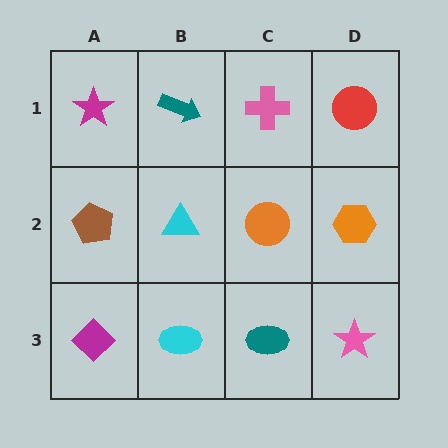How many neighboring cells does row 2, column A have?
3.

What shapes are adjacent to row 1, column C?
An orange circle (row 2, column C), a teal arrow (row 1, column B), a red circle (row 1, column D).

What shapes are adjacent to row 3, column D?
An orange hexagon (row 2, column D), a teal ellipse (row 3, column C).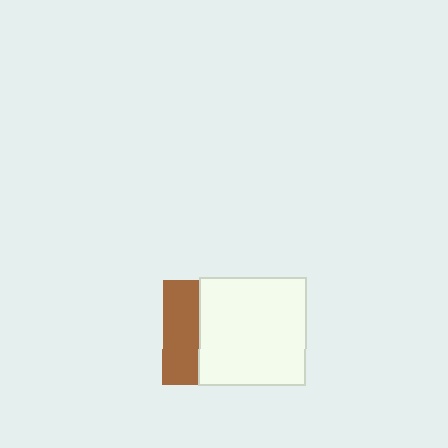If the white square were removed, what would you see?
You would see the complete brown square.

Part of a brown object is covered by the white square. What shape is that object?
It is a square.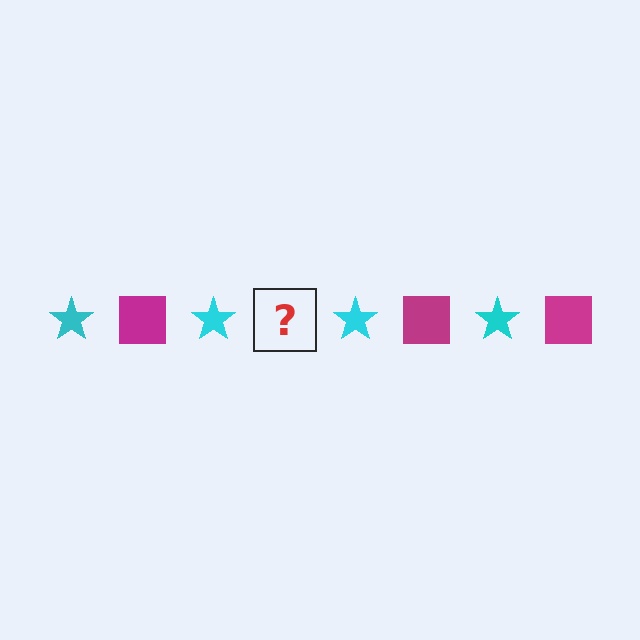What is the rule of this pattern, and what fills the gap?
The rule is that the pattern alternates between cyan star and magenta square. The gap should be filled with a magenta square.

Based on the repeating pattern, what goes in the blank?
The blank should be a magenta square.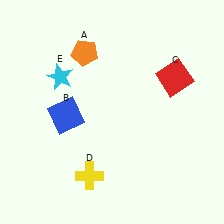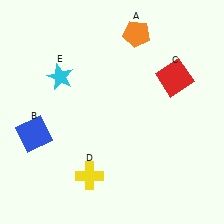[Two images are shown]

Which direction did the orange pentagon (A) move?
The orange pentagon (A) moved right.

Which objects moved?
The objects that moved are: the orange pentagon (A), the blue square (B).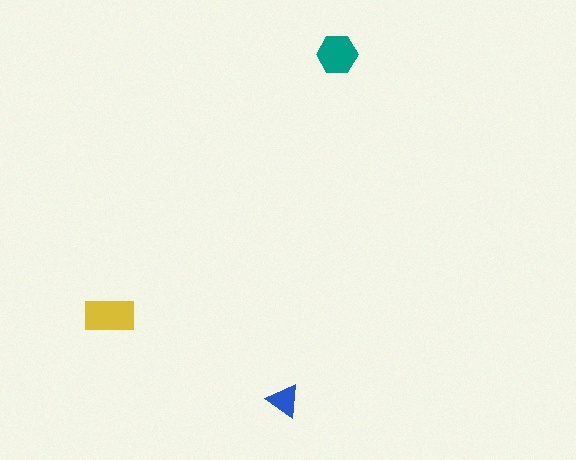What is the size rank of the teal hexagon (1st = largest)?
2nd.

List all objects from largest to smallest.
The yellow rectangle, the teal hexagon, the blue triangle.